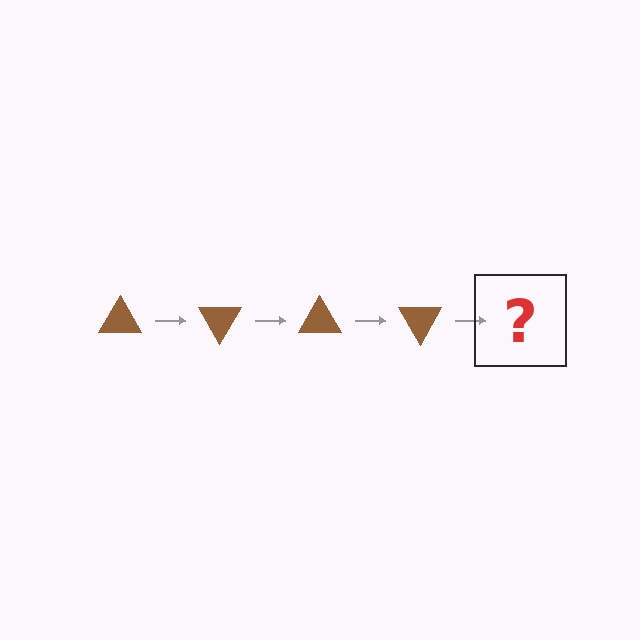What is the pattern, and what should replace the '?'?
The pattern is that the triangle rotates 60 degrees each step. The '?' should be a brown triangle rotated 240 degrees.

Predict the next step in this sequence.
The next step is a brown triangle rotated 240 degrees.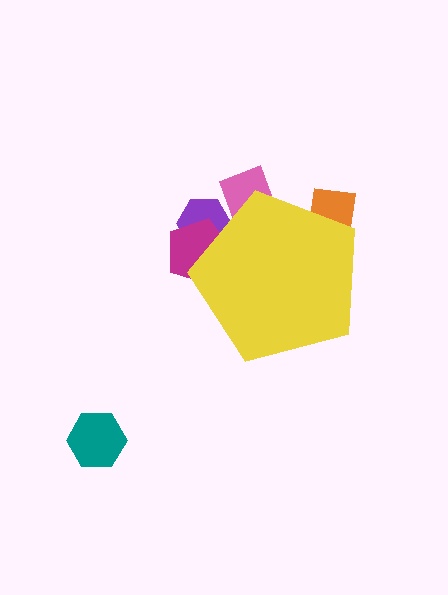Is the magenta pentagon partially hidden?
Yes, the magenta pentagon is partially hidden behind the yellow pentagon.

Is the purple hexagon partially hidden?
Yes, the purple hexagon is partially hidden behind the yellow pentagon.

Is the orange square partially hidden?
Yes, the orange square is partially hidden behind the yellow pentagon.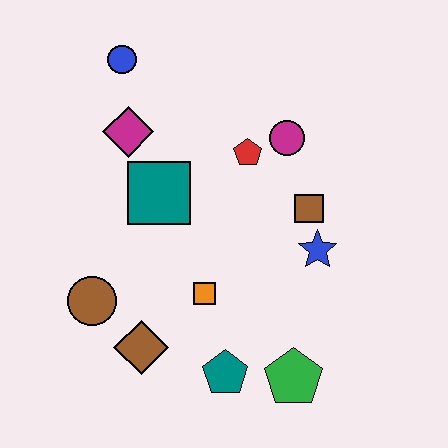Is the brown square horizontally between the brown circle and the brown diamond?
No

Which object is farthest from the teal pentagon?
The blue circle is farthest from the teal pentagon.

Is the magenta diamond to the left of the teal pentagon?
Yes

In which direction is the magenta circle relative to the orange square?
The magenta circle is above the orange square.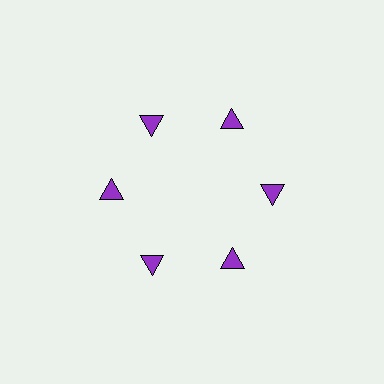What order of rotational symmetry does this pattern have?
This pattern has 6-fold rotational symmetry.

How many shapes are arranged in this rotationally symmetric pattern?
There are 6 shapes, arranged in 6 groups of 1.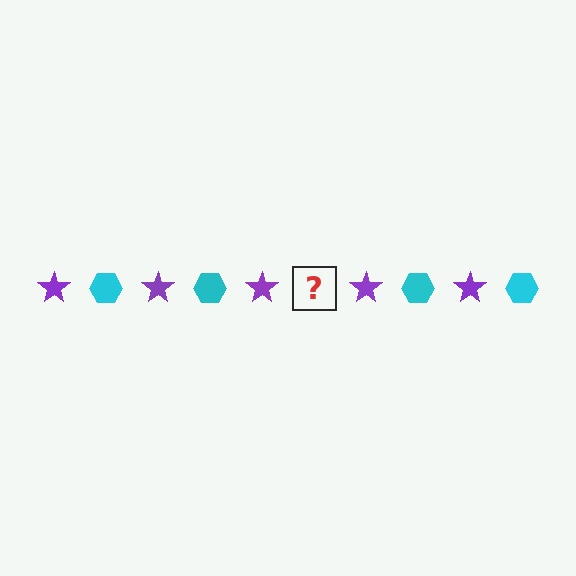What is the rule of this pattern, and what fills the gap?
The rule is that the pattern alternates between purple star and cyan hexagon. The gap should be filled with a cyan hexagon.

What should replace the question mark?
The question mark should be replaced with a cyan hexagon.